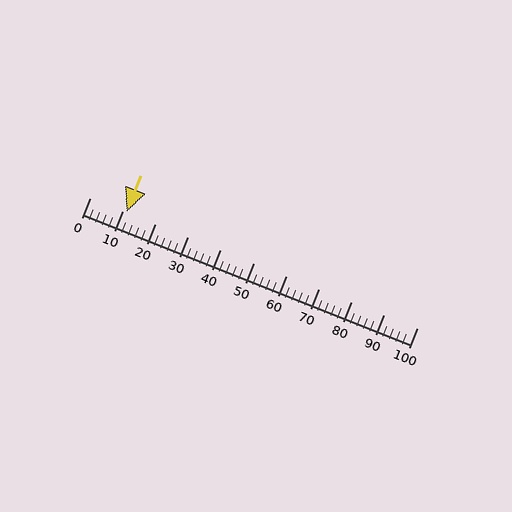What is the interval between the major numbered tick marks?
The major tick marks are spaced 10 units apart.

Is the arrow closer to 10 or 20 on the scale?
The arrow is closer to 10.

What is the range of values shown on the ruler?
The ruler shows values from 0 to 100.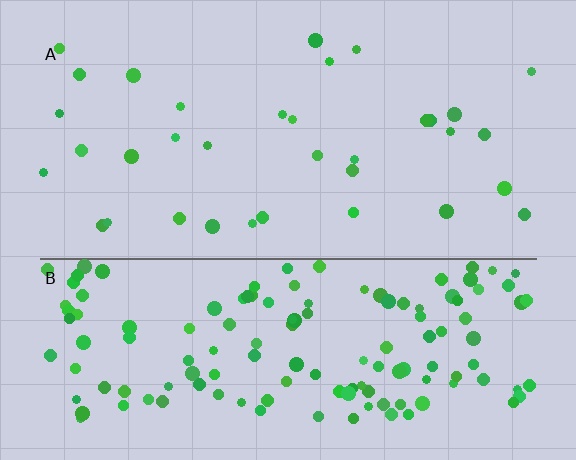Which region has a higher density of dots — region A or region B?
B (the bottom).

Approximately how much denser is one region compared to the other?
Approximately 4.1× — region B over region A.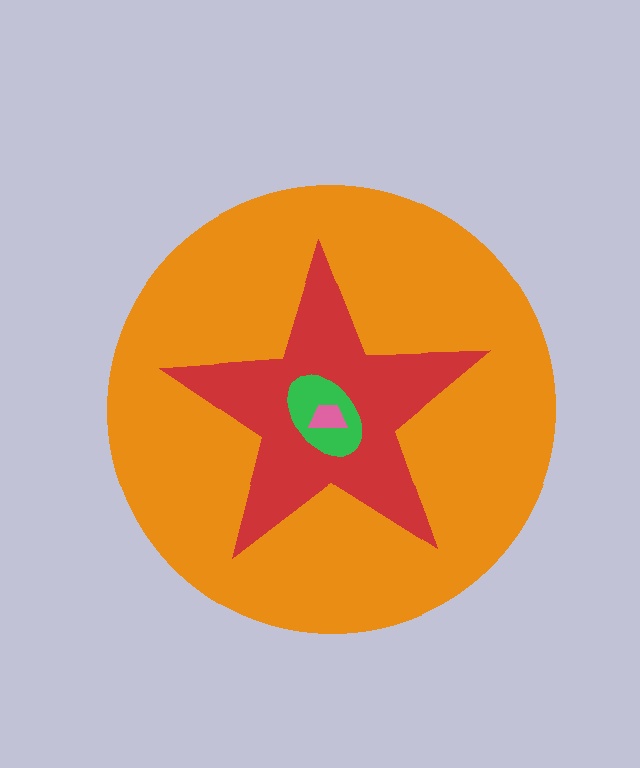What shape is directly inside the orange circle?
The red star.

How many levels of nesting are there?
4.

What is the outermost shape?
The orange circle.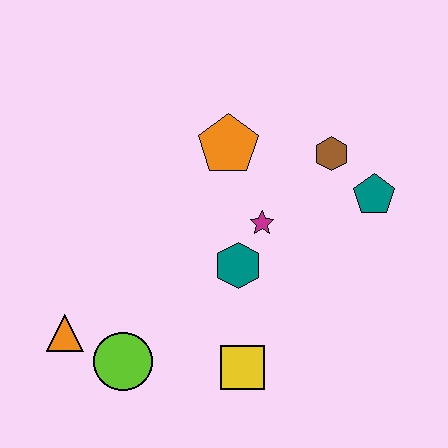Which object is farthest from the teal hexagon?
The orange triangle is farthest from the teal hexagon.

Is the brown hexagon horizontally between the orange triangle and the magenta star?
No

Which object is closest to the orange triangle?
The lime circle is closest to the orange triangle.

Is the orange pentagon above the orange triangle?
Yes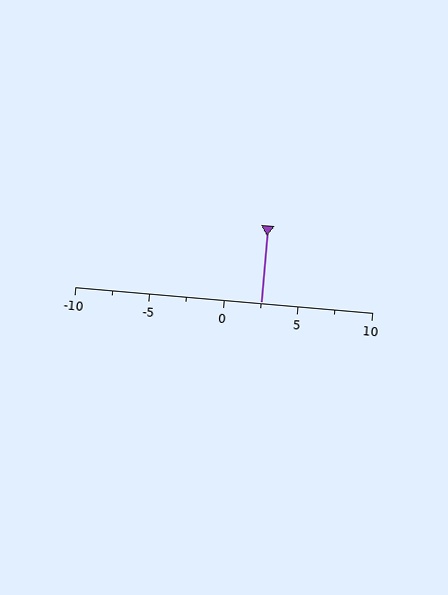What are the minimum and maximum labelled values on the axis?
The axis runs from -10 to 10.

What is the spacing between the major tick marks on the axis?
The major ticks are spaced 5 apart.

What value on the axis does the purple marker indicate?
The marker indicates approximately 2.5.